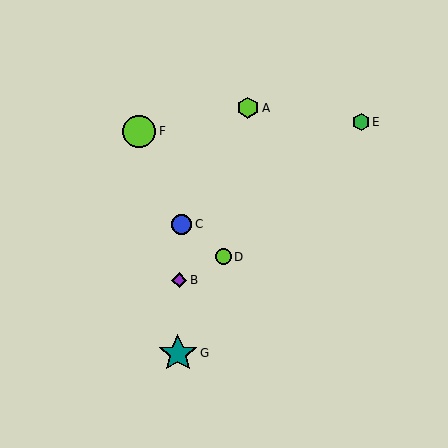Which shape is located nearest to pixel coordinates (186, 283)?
The purple diamond (labeled B) at (179, 280) is nearest to that location.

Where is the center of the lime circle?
The center of the lime circle is at (223, 257).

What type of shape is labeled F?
Shape F is a lime circle.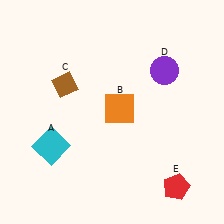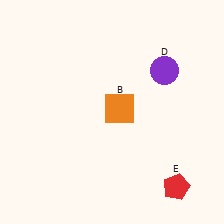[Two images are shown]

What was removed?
The brown diamond (C), the cyan square (A) were removed in Image 2.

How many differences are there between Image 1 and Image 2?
There are 2 differences between the two images.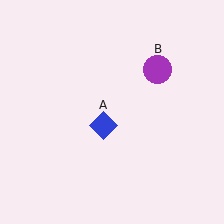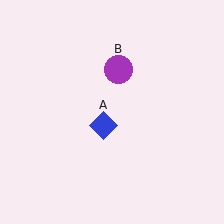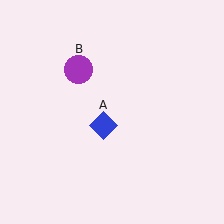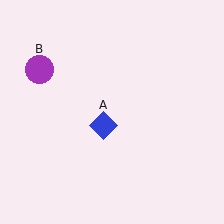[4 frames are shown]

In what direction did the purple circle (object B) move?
The purple circle (object B) moved left.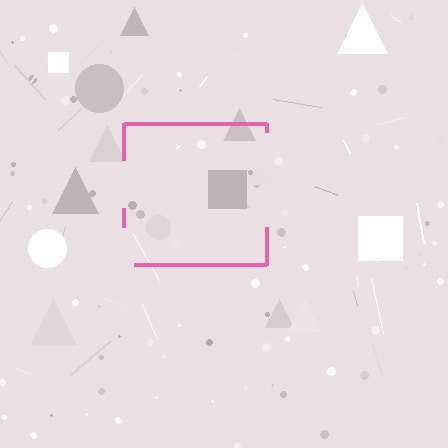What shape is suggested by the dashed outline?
The dashed outline suggests a square.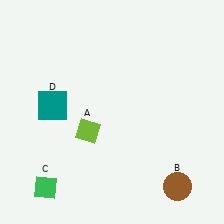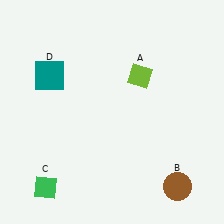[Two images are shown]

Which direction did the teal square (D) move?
The teal square (D) moved up.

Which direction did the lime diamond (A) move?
The lime diamond (A) moved up.